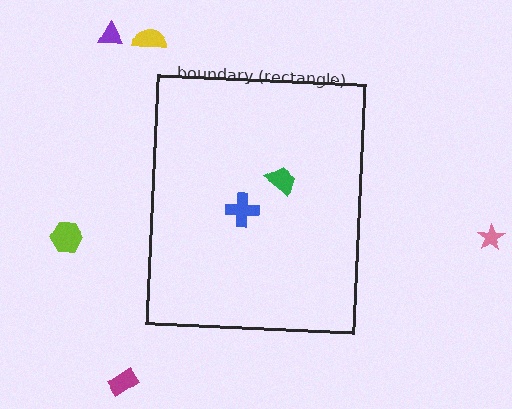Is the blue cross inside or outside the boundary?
Inside.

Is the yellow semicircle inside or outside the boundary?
Outside.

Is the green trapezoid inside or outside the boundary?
Inside.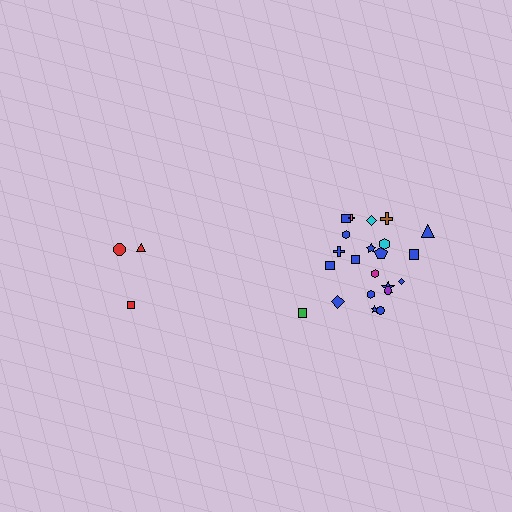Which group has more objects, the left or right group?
The right group.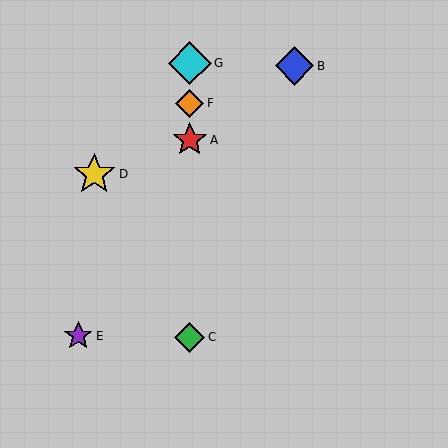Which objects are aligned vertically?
Objects A, C, F, G are aligned vertically.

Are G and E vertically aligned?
No, G is at x≈190 and E is at x≈78.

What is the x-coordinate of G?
Object G is at x≈190.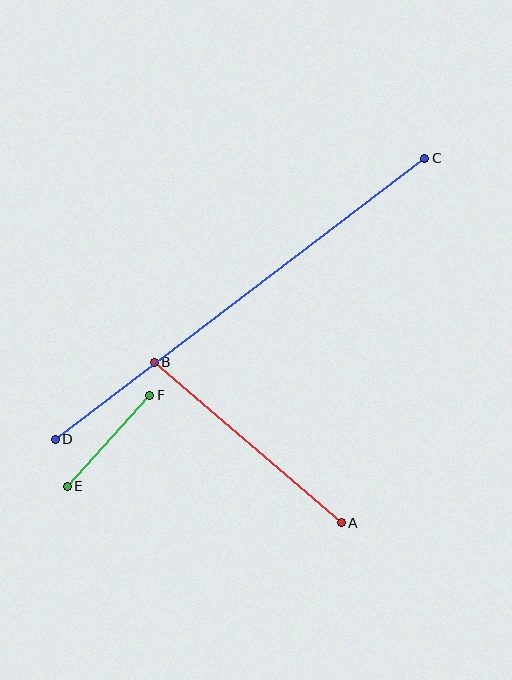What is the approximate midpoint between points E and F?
The midpoint is at approximately (108, 441) pixels.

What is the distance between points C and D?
The distance is approximately 464 pixels.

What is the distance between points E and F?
The distance is approximately 123 pixels.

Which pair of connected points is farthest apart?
Points C and D are farthest apart.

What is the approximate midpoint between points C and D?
The midpoint is at approximately (240, 299) pixels.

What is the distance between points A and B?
The distance is approximately 246 pixels.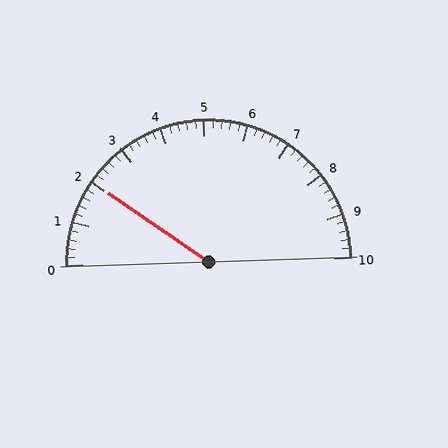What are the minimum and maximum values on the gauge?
The gauge ranges from 0 to 10.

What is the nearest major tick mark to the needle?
The nearest major tick mark is 2.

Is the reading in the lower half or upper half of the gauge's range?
The reading is in the lower half of the range (0 to 10).